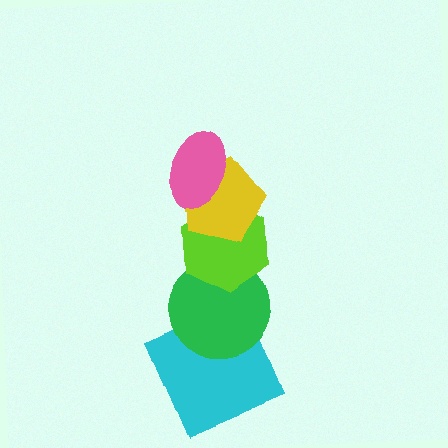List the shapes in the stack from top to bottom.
From top to bottom: the pink ellipse, the yellow pentagon, the lime hexagon, the green circle, the cyan square.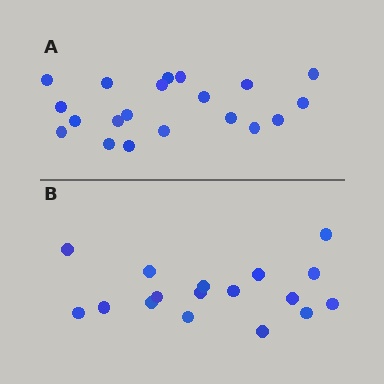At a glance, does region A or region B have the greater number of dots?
Region A (the top region) has more dots.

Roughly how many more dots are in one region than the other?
Region A has just a few more — roughly 2 or 3 more dots than region B.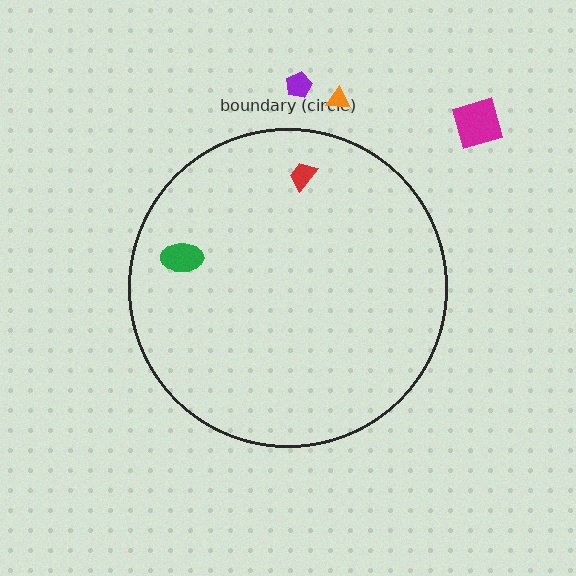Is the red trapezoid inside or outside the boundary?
Inside.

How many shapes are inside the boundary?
2 inside, 3 outside.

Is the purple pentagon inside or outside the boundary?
Outside.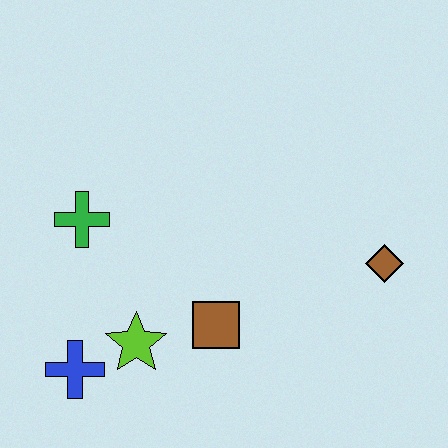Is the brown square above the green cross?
No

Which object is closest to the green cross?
The lime star is closest to the green cross.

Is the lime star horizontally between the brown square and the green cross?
Yes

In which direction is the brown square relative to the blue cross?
The brown square is to the right of the blue cross.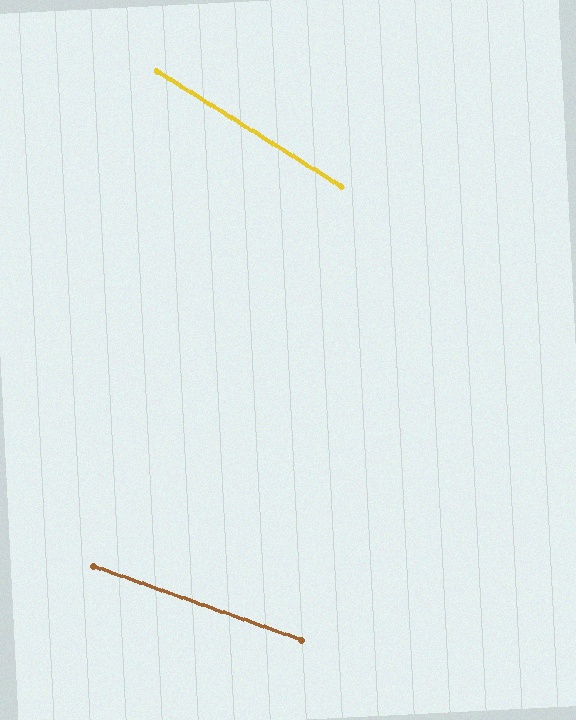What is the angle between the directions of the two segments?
Approximately 13 degrees.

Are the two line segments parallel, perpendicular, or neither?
Neither parallel nor perpendicular — they differ by about 13°.